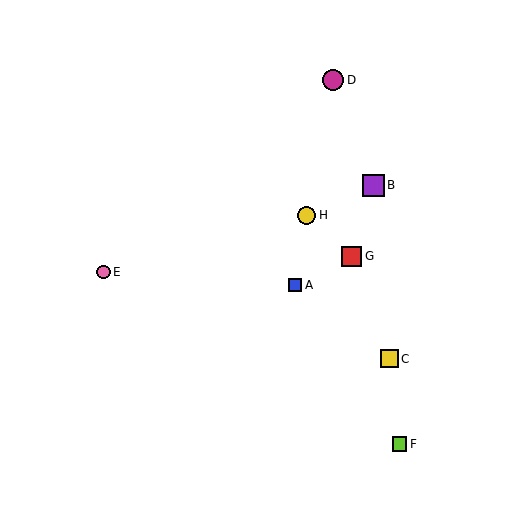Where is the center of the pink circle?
The center of the pink circle is at (103, 272).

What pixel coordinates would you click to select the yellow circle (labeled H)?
Click at (307, 215) to select the yellow circle H.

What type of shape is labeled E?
Shape E is a pink circle.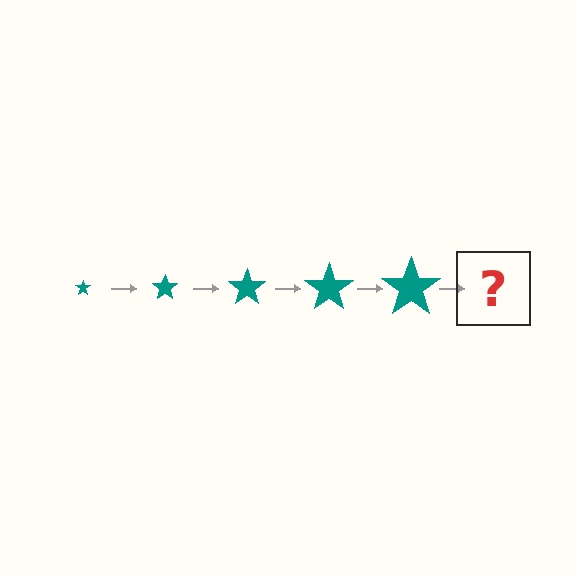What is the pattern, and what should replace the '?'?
The pattern is that the star gets progressively larger each step. The '?' should be a teal star, larger than the previous one.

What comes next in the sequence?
The next element should be a teal star, larger than the previous one.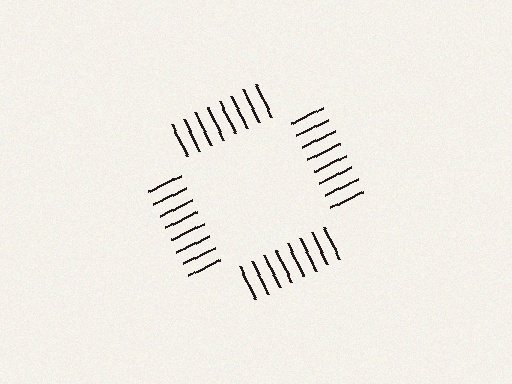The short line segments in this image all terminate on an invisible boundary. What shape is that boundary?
An illusory square — the line segments terminate on its edges but no continuous stroke is drawn.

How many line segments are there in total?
32 — 8 along each of the 4 edges.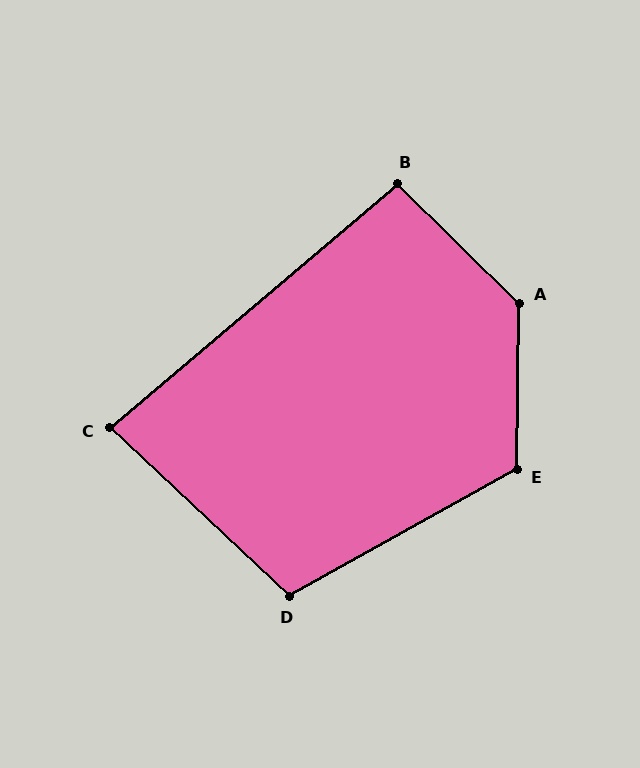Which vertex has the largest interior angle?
A, at approximately 134 degrees.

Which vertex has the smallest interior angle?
C, at approximately 84 degrees.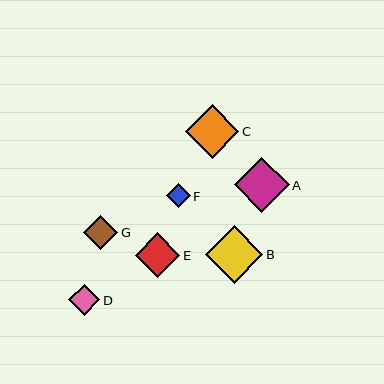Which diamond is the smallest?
Diamond F is the smallest with a size of approximately 24 pixels.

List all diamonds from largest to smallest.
From largest to smallest: B, A, C, E, G, D, F.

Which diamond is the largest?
Diamond B is the largest with a size of approximately 57 pixels.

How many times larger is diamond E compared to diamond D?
Diamond E is approximately 1.5 times the size of diamond D.